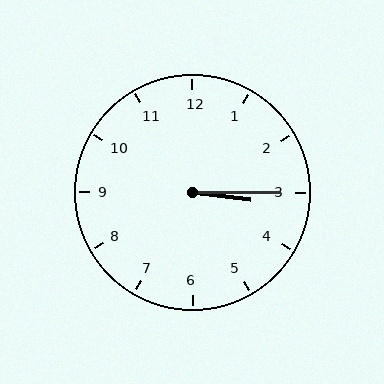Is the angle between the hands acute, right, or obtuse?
It is acute.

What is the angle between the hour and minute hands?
Approximately 8 degrees.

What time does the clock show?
3:15.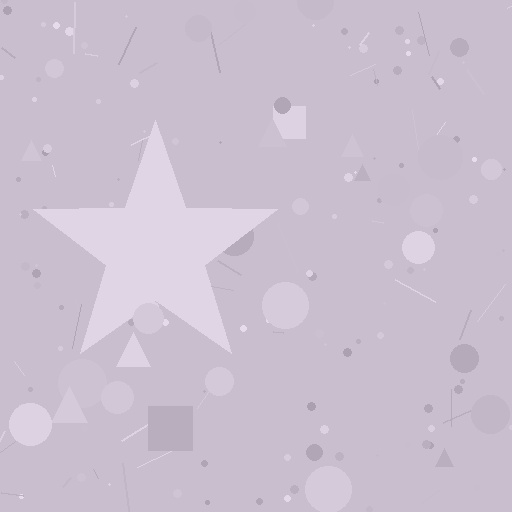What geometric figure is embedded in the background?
A star is embedded in the background.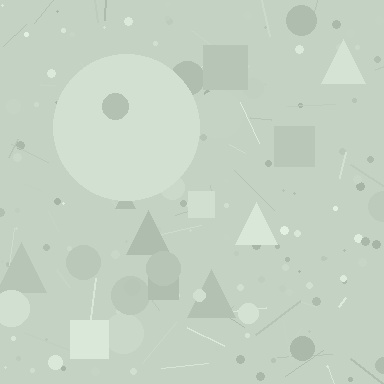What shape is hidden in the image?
A circle is hidden in the image.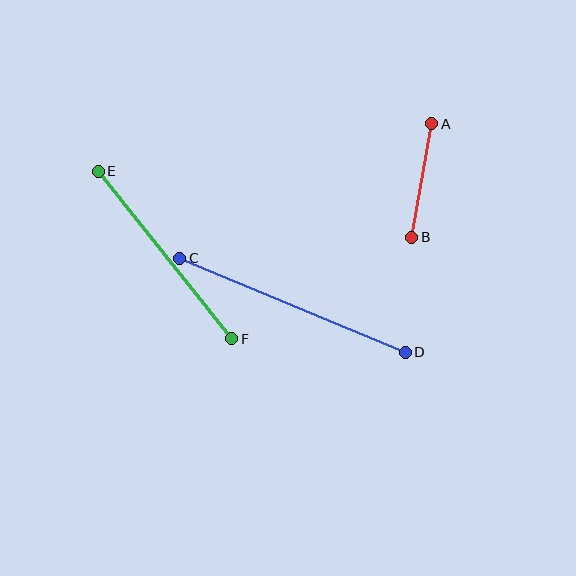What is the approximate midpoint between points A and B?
The midpoint is at approximately (422, 181) pixels.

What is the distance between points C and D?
The distance is approximately 244 pixels.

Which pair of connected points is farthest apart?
Points C and D are farthest apart.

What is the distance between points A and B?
The distance is approximately 115 pixels.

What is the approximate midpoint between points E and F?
The midpoint is at approximately (165, 255) pixels.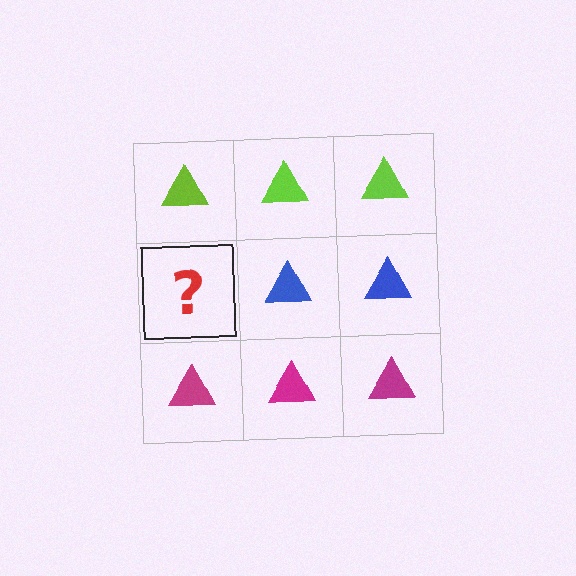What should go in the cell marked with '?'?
The missing cell should contain a blue triangle.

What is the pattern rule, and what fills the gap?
The rule is that each row has a consistent color. The gap should be filled with a blue triangle.